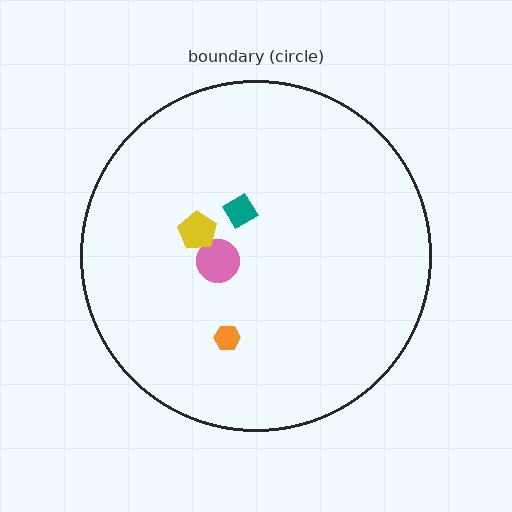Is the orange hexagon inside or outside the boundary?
Inside.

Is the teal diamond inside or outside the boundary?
Inside.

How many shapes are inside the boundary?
4 inside, 0 outside.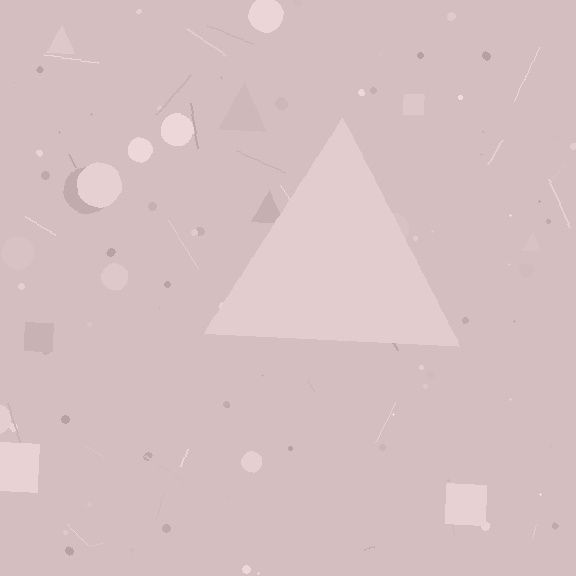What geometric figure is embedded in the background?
A triangle is embedded in the background.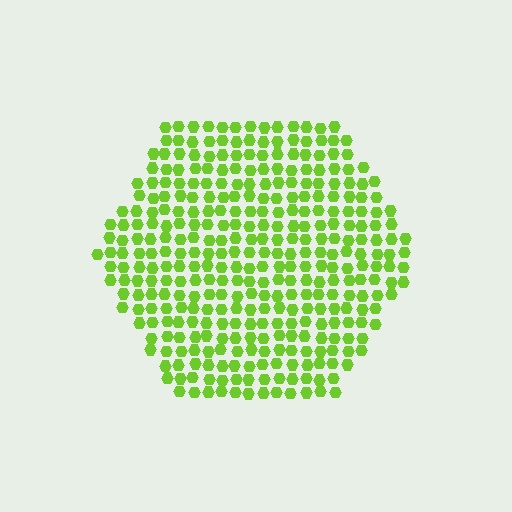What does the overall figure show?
The overall figure shows a hexagon.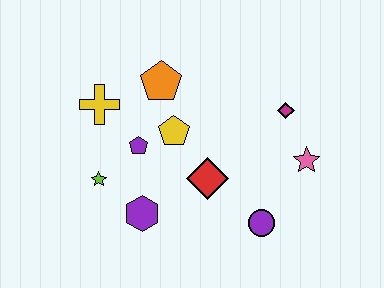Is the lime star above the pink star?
No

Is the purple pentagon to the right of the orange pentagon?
No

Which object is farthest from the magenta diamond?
The lime star is farthest from the magenta diamond.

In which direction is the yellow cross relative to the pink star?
The yellow cross is to the left of the pink star.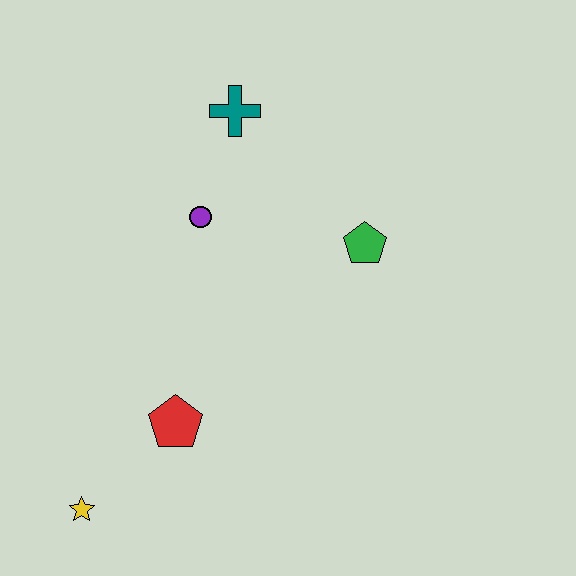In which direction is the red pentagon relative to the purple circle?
The red pentagon is below the purple circle.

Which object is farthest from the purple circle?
The yellow star is farthest from the purple circle.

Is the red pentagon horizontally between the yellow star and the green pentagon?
Yes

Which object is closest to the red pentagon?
The yellow star is closest to the red pentagon.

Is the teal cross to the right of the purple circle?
Yes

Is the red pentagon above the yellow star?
Yes